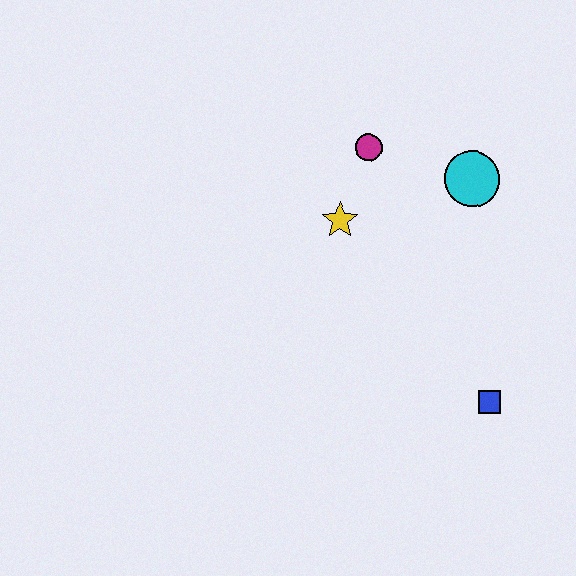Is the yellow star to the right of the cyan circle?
No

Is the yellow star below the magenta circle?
Yes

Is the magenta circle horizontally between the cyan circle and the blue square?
No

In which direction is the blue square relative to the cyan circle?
The blue square is below the cyan circle.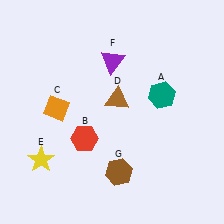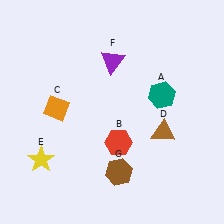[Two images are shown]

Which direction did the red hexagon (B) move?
The red hexagon (B) moved right.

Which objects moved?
The objects that moved are: the red hexagon (B), the brown triangle (D).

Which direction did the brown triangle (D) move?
The brown triangle (D) moved right.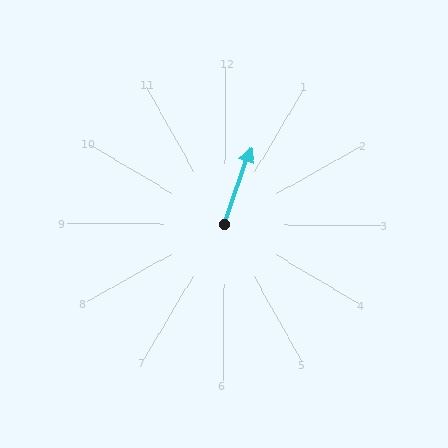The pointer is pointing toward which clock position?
Roughly 1 o'clock.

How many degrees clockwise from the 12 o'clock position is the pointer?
Approximately 19 degrees.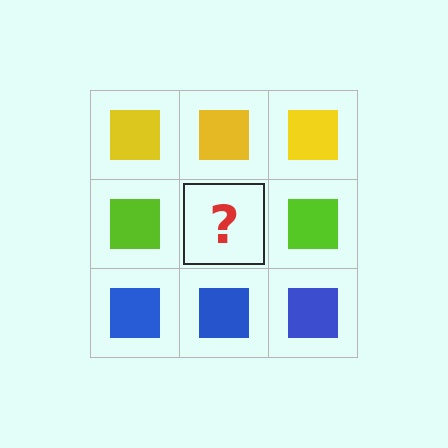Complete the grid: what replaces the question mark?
The question mark should be replaced with a lime square.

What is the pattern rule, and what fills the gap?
The rule is that each row has a consistent color. The gap should be filled with a lime square.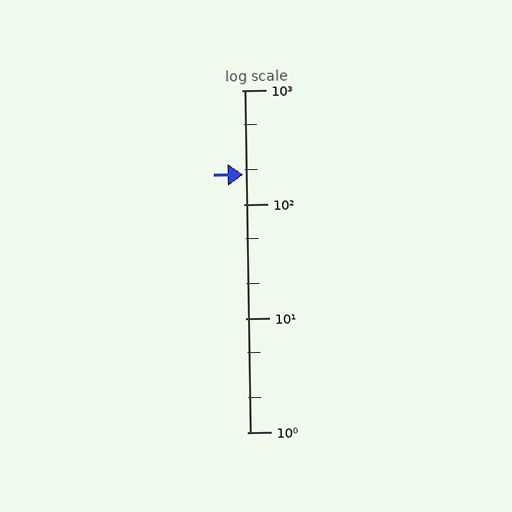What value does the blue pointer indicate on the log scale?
The pointer indicates approximately 180.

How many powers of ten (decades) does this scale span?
The scale spans 3 decades, from 1 to 1000.